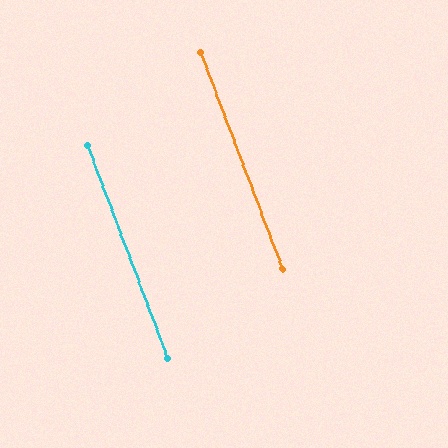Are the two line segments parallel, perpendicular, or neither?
Parallel — their directions differ by only 0.1°.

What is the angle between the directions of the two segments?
Approximately 0 degrees.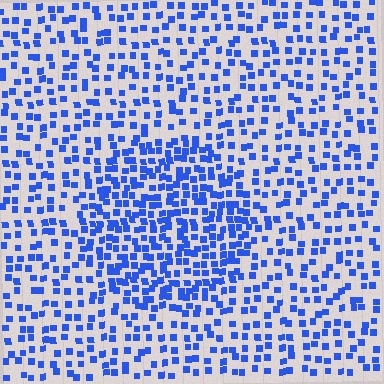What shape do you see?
I see a circle.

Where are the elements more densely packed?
The elements are more densely packed inside the circle boundary.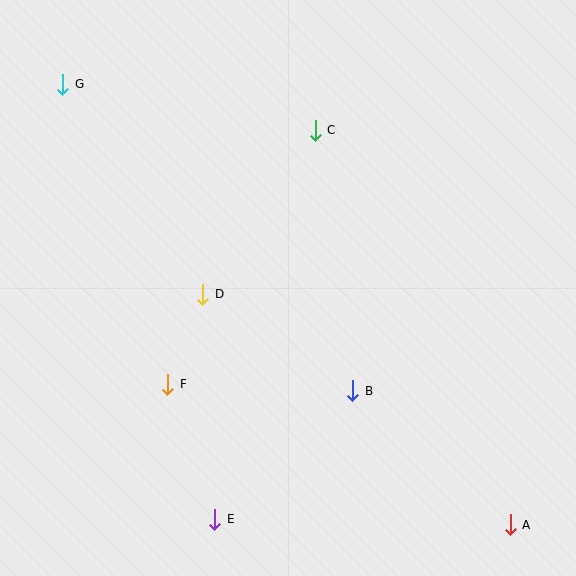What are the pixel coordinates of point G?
Point G is at (63, 84).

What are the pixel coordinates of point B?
Point B is at (353, 391).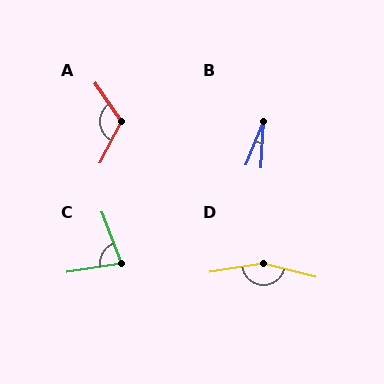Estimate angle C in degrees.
Approximately 77 degrees.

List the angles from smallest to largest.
B (19°), C (77°), A (119°), D (157°).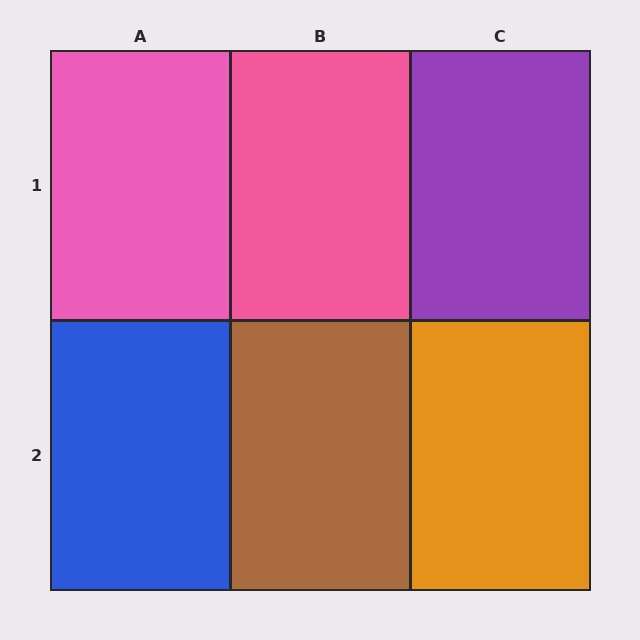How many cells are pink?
2 cells are pink.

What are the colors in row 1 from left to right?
Pink, pink, purple.